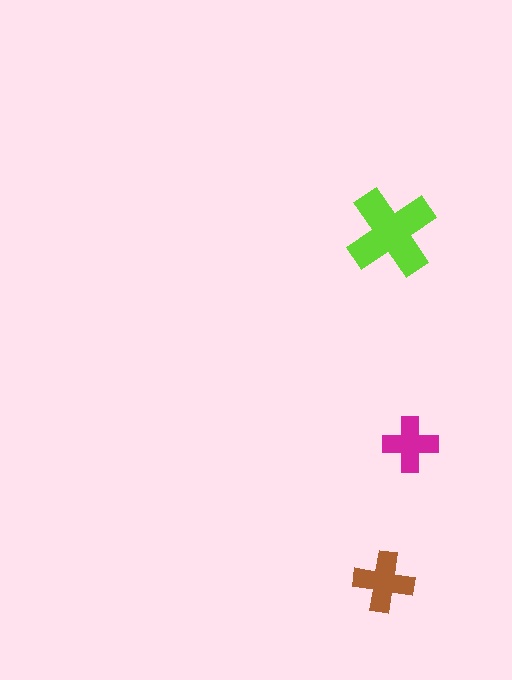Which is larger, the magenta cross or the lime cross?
The lime one.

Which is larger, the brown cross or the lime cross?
The lime one.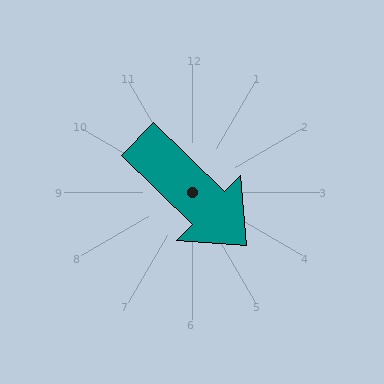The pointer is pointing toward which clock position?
Roughly 4 o'clock.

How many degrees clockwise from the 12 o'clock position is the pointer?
Approximately 134 degrees.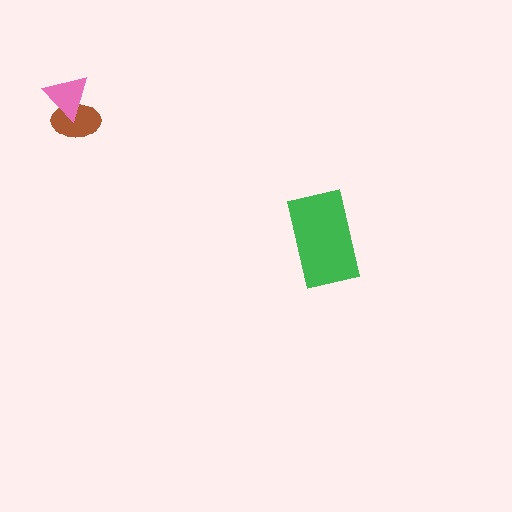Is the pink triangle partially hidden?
No, no other shape covers it.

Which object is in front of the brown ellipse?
The pink triangle is in front of the brown ellipse.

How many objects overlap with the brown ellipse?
1 object overlaps with the brown ellipse.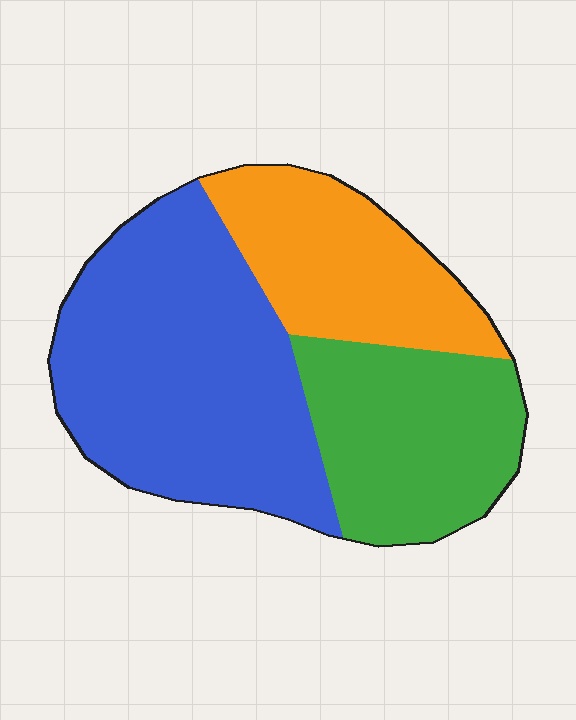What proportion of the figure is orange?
Orange takes up about one quarter (1/4) of the figure.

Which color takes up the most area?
Blue, at roughly 45%.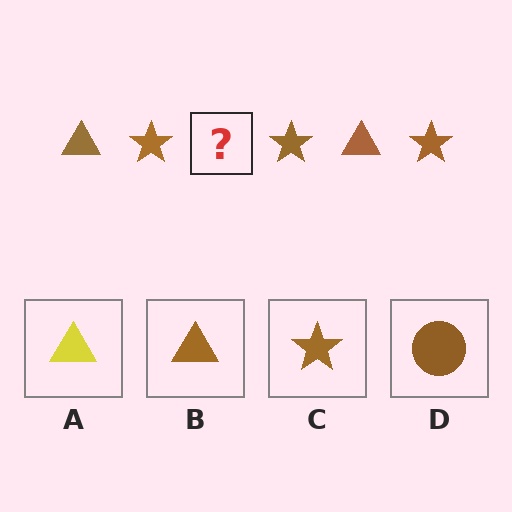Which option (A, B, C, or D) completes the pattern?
B.